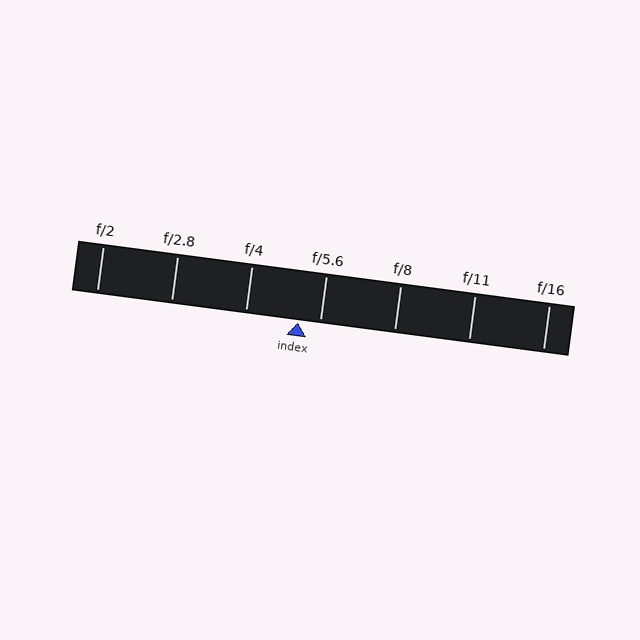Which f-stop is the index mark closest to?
The index mark is closest to f/5.6.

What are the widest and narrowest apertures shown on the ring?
The widest aperture shown is f/2 and the narrowest is f/16.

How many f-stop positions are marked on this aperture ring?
There are 7 f-stop positions marked.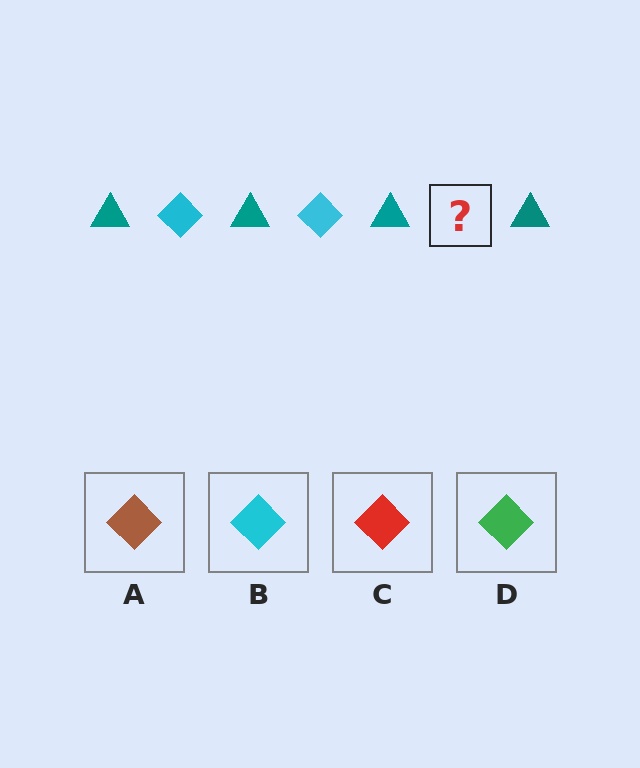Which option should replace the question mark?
Option B.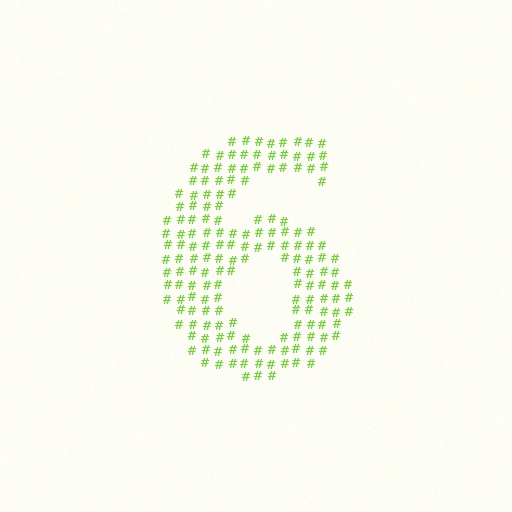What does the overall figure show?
The overall figure shows the digit 6.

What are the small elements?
The small elements are hash symbols.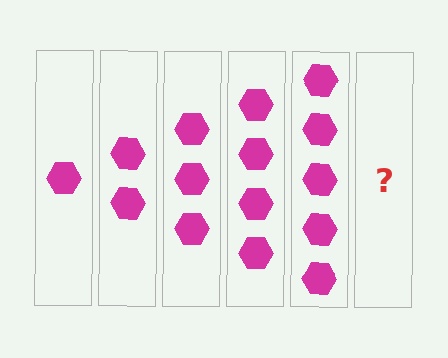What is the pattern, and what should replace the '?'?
The pattern is that each step adds one more hexagon. The '?' should be 6 hexagons.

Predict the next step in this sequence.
The next step is 6 hexagons.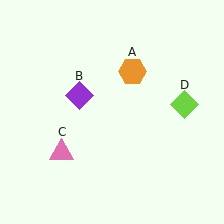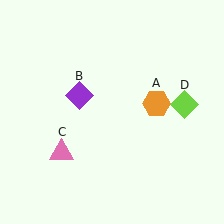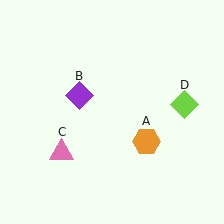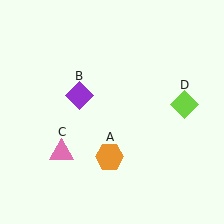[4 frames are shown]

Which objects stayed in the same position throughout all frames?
Purple diamond (object B) and pink triangle (object C) and lime diamond (object D) remained stationary.